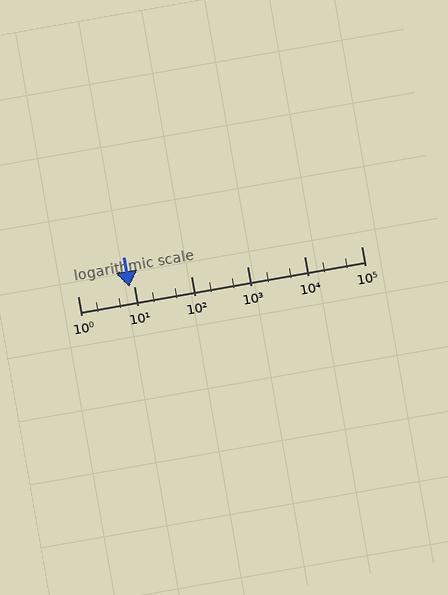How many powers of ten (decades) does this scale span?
The scale spans 5 decades, from 1 to 100000.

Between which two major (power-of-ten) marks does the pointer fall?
The pointer is between 1 and 10.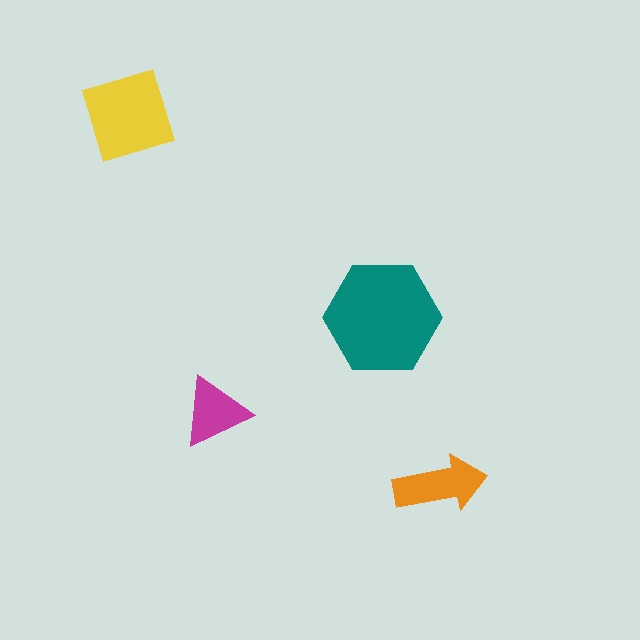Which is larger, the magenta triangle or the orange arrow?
The orange arrow.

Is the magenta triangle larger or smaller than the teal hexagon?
Smaller.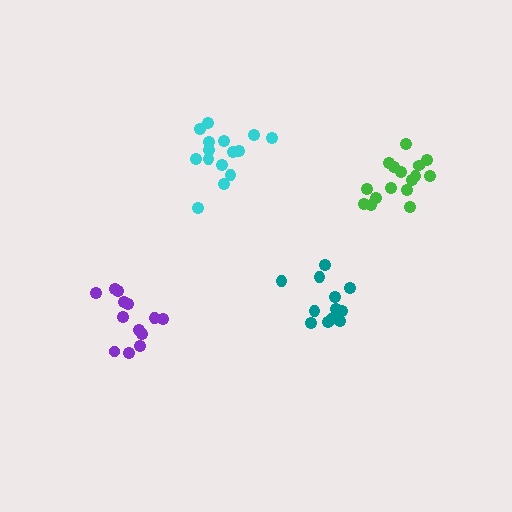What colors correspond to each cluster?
The clusters are colored: green, purple, teal, cyan.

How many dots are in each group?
Group 1: 16 dots, Group 2: 13 dots, Group 3: 14 dots, Group 4: 15 dots (58 total).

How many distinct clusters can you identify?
There are 4 distinct clusters.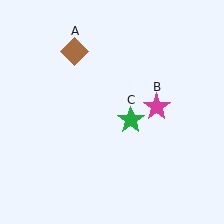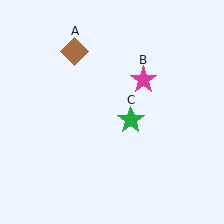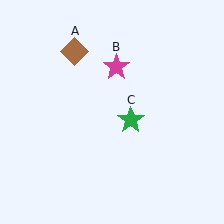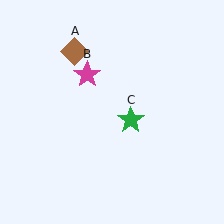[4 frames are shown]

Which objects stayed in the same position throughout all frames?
Brown diamond (object A) and green star (object C) remained stationary.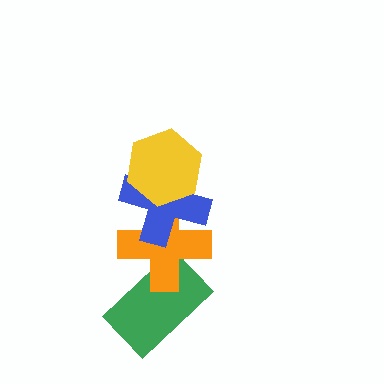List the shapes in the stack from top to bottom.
From top to bottom: the yellow hexagon, the blue cross, the orange cross, the green rectangle.